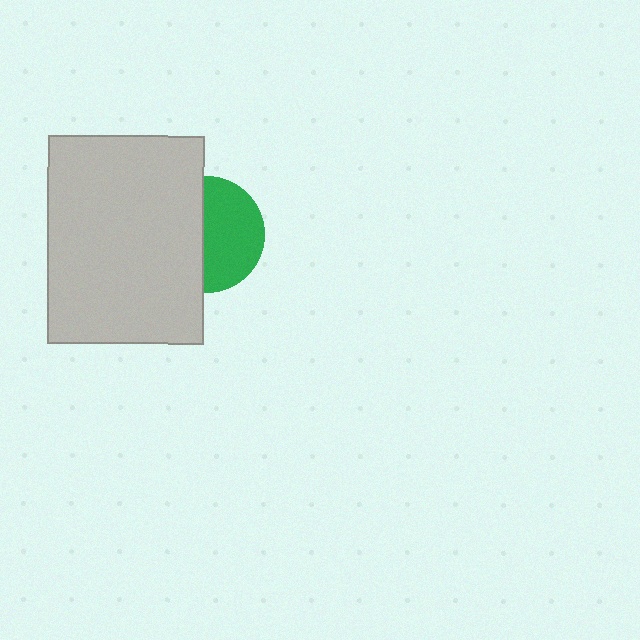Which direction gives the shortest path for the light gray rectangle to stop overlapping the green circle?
Moving left gives the shortest separation.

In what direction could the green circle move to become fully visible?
The green circle could move right. That would shift it out from behind the light gray rectangle entirely.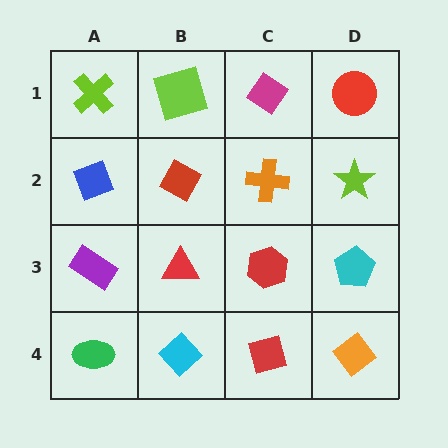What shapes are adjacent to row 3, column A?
A blue diamond (row 2, column A), a green ellipse (row 4, column A), a red triangle (row 3, column B).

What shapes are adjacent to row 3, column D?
A lime star (row 2, column D), an orange diamond (row 4, column D), a red hexagon (row 3, column C).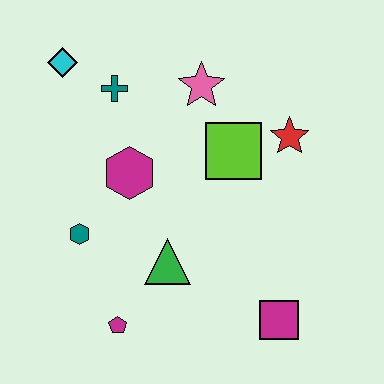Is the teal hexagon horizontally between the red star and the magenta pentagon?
No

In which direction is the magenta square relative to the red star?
The magenta square is below the red star.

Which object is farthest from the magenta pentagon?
The cyan diamond is farthest from the magenta pentagon.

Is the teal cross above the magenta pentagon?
Yes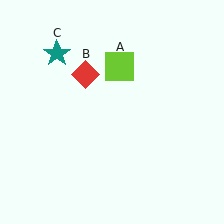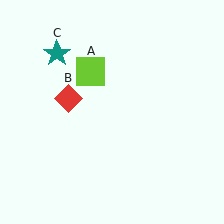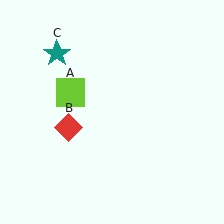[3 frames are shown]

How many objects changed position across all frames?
2 objects changed position: lime square (object A), red diamond (object B).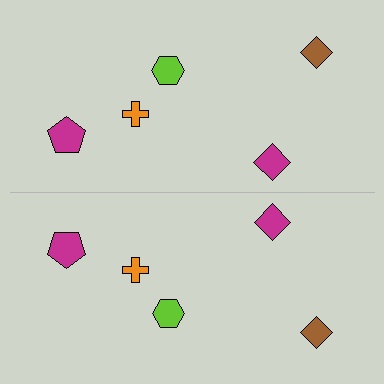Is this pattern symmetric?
Yes, this pattern has bilateral (reflection) symmetry.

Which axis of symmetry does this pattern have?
The pattern has a horizontal axis of symmetry running through the center of the image.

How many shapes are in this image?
There are 10 shapes in this image.